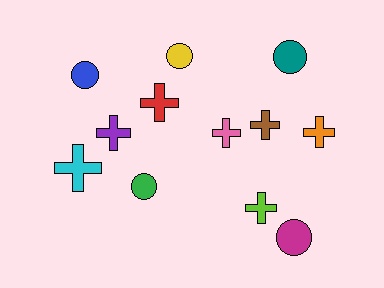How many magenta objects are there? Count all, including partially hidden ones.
There is 1 magenta object.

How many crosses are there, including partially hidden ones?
There are 7 crosses.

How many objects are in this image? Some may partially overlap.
There are 12 objects.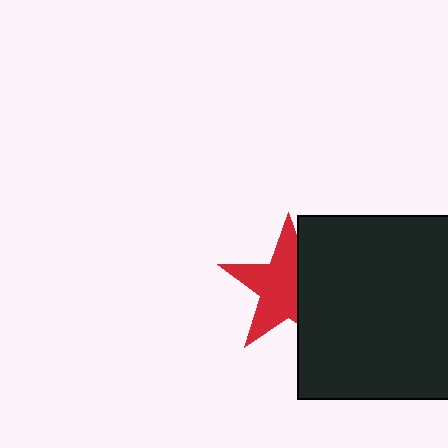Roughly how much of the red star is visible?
About half of it is visible (roughly 63%).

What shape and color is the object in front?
The object in front is a black square.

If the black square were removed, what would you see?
You would see the complete red star.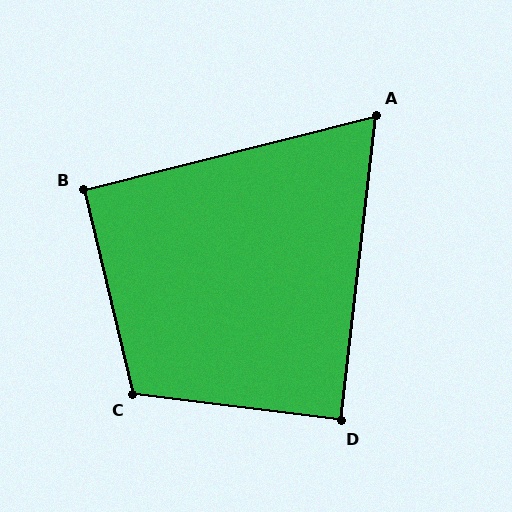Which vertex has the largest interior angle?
C, at approximately 111 degrees.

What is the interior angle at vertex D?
Approximately 89 degrees (approximately right).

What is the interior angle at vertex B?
Approximately 91 degrees (approximately right).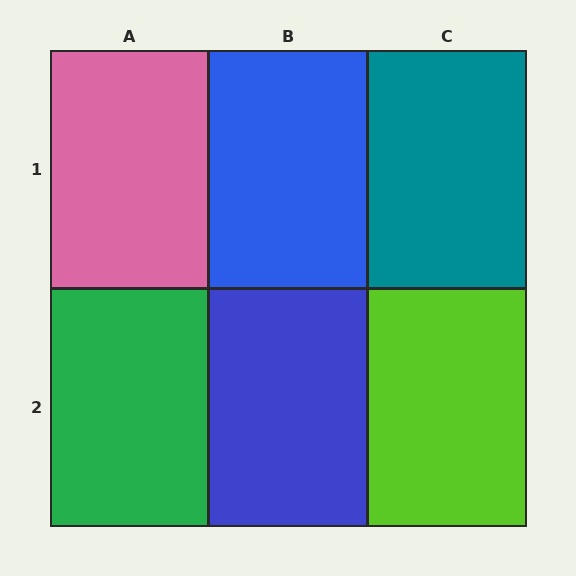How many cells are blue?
2 cells are blue.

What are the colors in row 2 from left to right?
Green, blue, lime.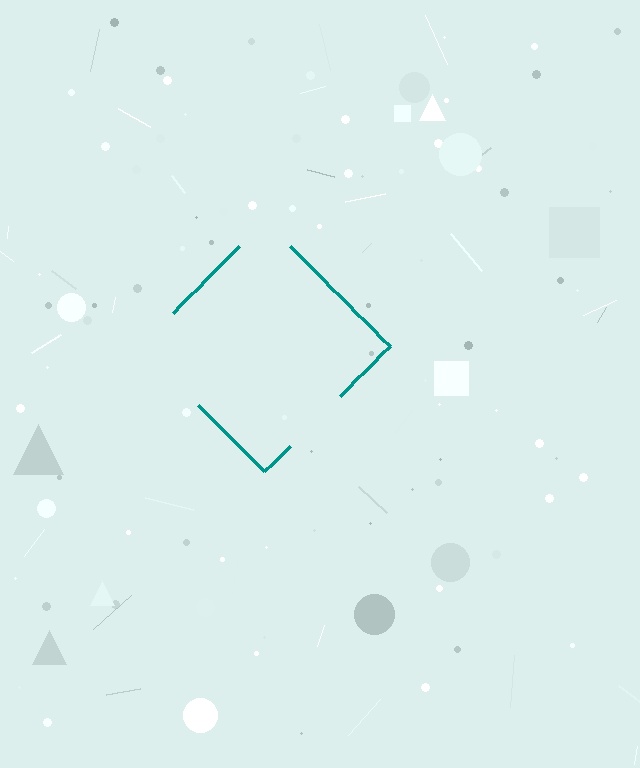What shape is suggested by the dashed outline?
The dashed outline suggests a diamond.